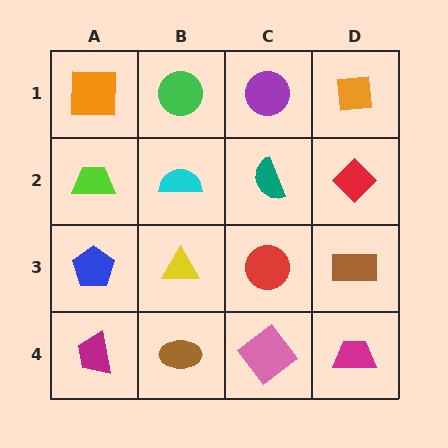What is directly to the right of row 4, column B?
A pink diamond.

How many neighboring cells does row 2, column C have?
4.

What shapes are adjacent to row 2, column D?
An orange square (row 1, column D), a brown rectangle (row 3, column D), a teal semicircle (row 2, column C).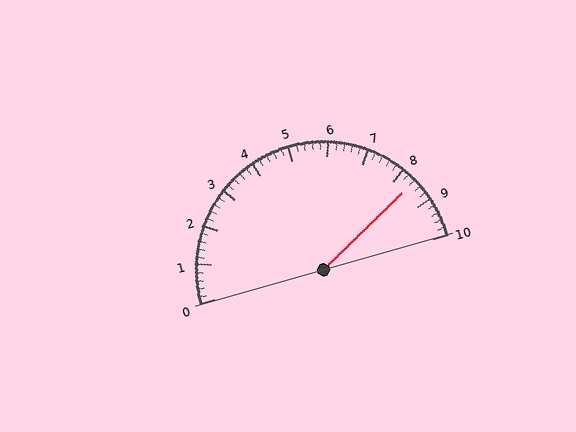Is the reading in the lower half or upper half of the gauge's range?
The reading is in the upper half of the range (0 to 10).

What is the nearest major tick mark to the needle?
The nearest major tick mark is 8.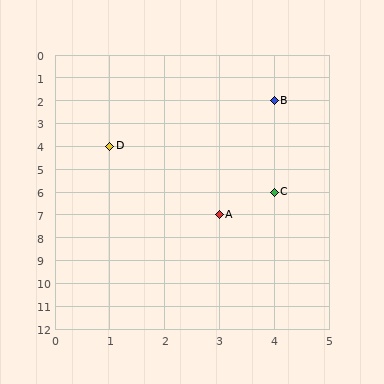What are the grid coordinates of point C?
Point C is at grid coordinates (4, 6).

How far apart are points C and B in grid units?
Points C and B are 4 rows apart.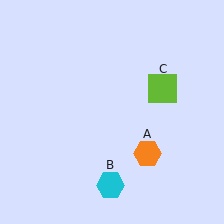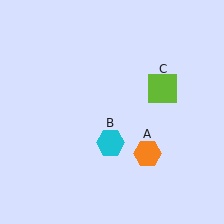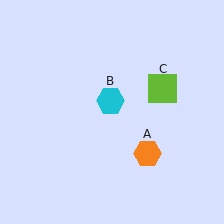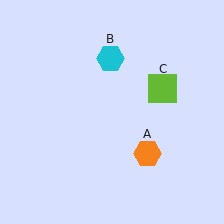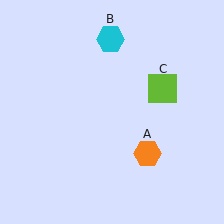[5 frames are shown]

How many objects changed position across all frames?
1 object changed position: cyan hexagon (object B).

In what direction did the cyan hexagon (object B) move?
The cyan hexagon (object B) moved up.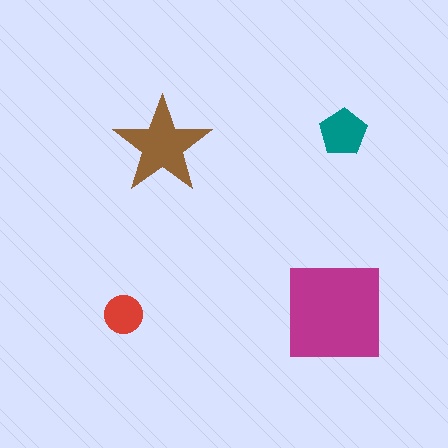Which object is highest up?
The teal pentagon is topmost.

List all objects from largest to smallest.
The magenta square, the brown star, the teal pentagon, the red circle.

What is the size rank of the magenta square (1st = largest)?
1st.